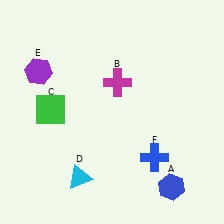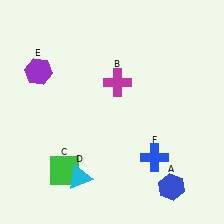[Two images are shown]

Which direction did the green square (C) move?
The green square (C) moved down.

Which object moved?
The green square (C) moved down.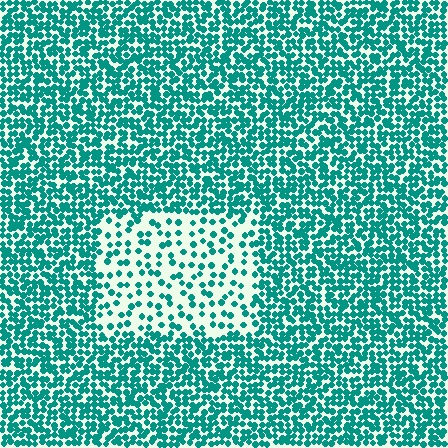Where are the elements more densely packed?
The elements are more densely packed outside the rectangle boundary.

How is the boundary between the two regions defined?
The boundary is defined by a change in element density (approximately 2.6x ratio). All elements are the same color, size, and shape.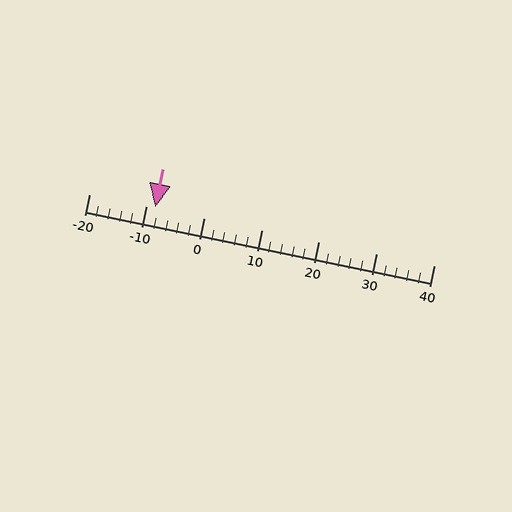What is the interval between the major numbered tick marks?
The major tick marks are spaced 10 units apart.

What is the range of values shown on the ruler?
The ruler shows values from -20 to 40.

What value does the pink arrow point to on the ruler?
The pink arrow points to approximately -8.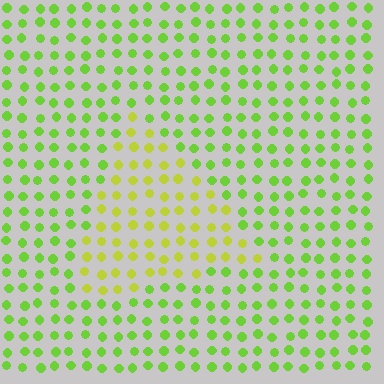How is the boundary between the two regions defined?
The boundary is defined purely by a slight shift in hue (about 31 degrees). Spacing, size, and orientation are identical on both sides.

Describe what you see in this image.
The image is filled with small lime elements in a uniform arrangement. A triangle-shaped region is visible where the elements are tinted to a slightly different hue, forming a subtle color boundary.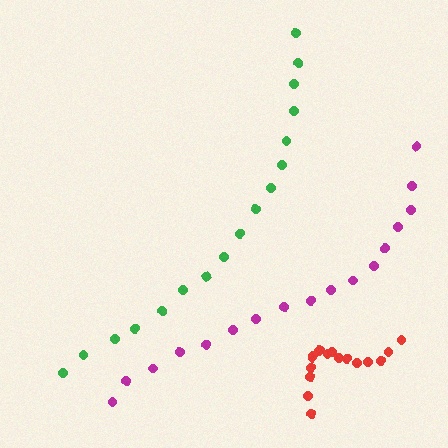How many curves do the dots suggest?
There are 3 distinct paths.